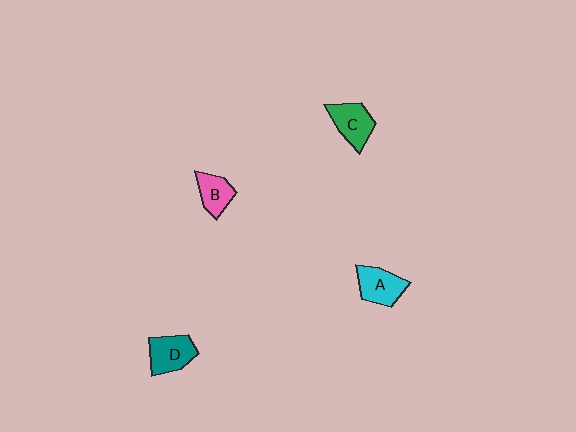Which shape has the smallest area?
Shape B (pink).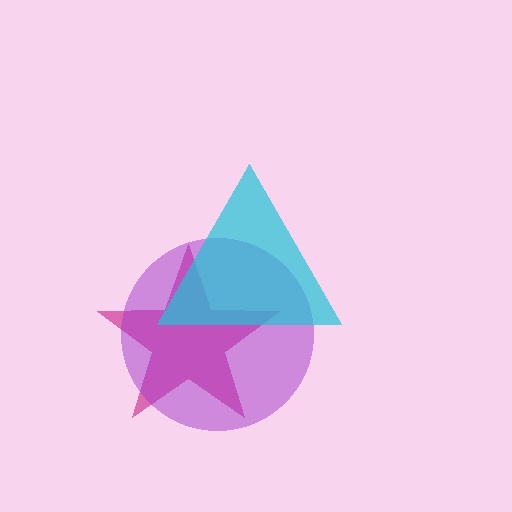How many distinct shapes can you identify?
There are 3 distinct shapes: a magenta star, a purple circle, a cyan triangle.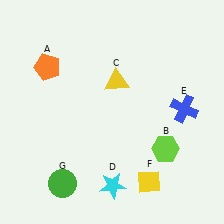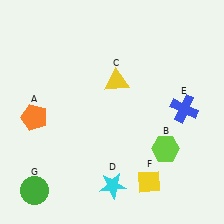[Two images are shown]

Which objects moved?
The objects that moved are: the orange pentagon (A), the green circle (G).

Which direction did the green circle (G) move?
The green circle (G) moved left.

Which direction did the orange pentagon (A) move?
The orange pentagon (A) moved down.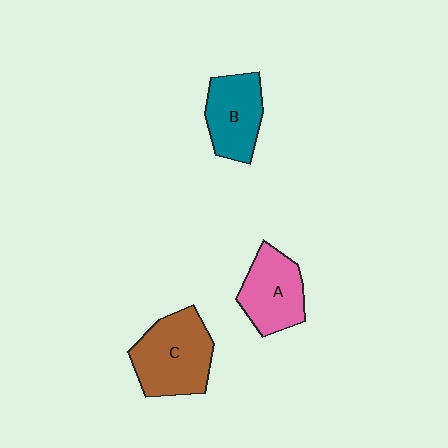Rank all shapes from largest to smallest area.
From largest to smallest: C (brown), A (pink), B (teal).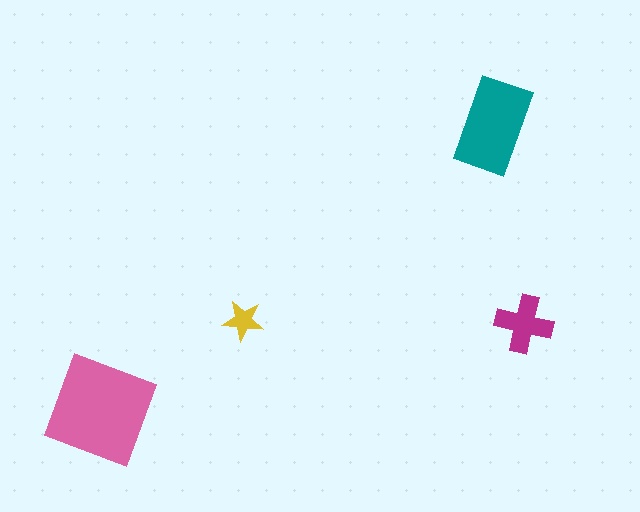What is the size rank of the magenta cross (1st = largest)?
3rd.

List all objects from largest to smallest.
The pink square, the teal rectangle, the magenta cross, the yellow star.